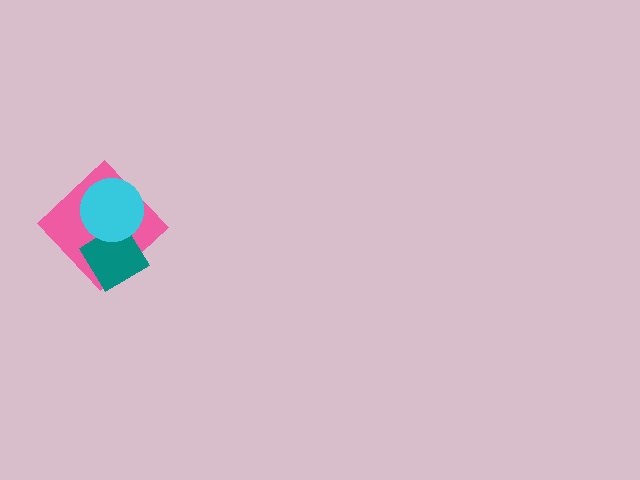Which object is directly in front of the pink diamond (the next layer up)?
The teal diamond is directly in front of the pink diamond.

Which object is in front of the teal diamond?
The cyan circle is in front of the teal diamond.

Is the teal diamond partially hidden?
Yes, it is partially covered by another shape.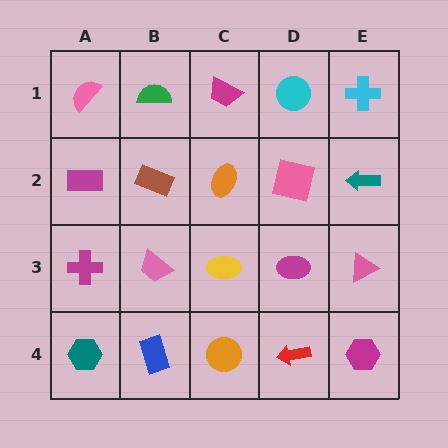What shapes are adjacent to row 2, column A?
A pink semicircle (row 1, column A), a magenta cross (row 3, column A), a brown rectangle (row 2, column B).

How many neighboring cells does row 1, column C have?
3.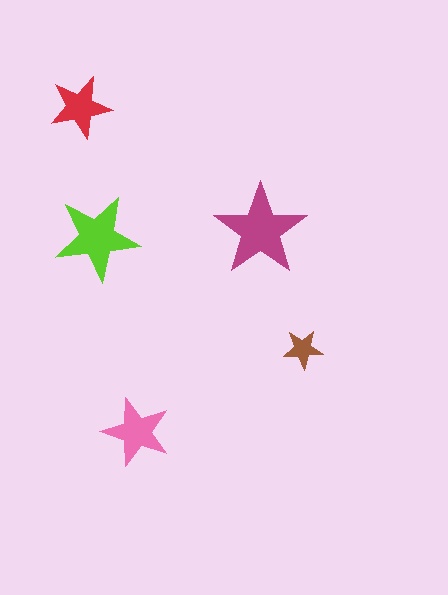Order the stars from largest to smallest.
the magenta one, the lime one, the pink one, the red one, the brown one.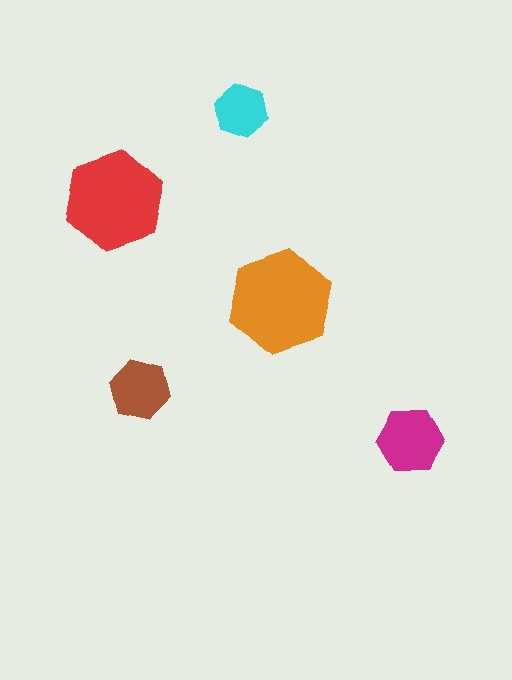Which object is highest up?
The cyan hexagon is topmost.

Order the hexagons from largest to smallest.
the orange one, the red one, the magenta one, the brown one, the cyan one.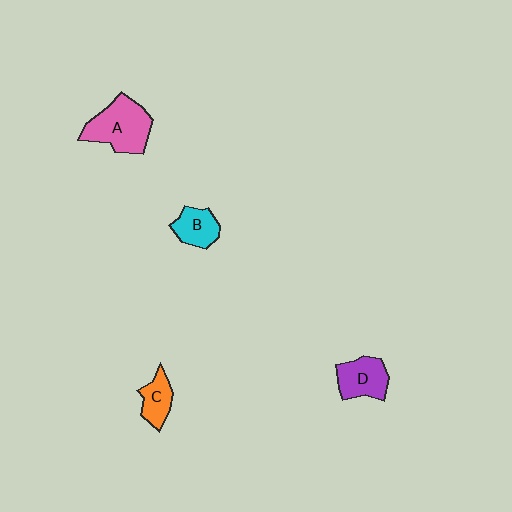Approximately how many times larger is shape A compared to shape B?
Approximately 1.9 times.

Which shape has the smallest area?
Shape C (orange).